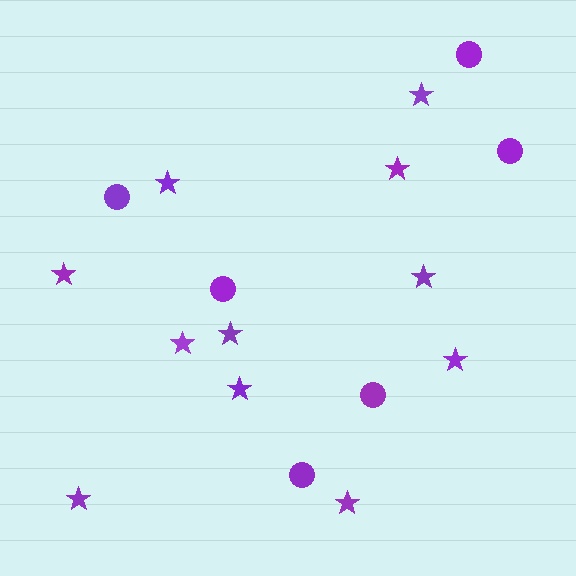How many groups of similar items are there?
There are 2 groups: one group of stars (11) and one group of circles (6).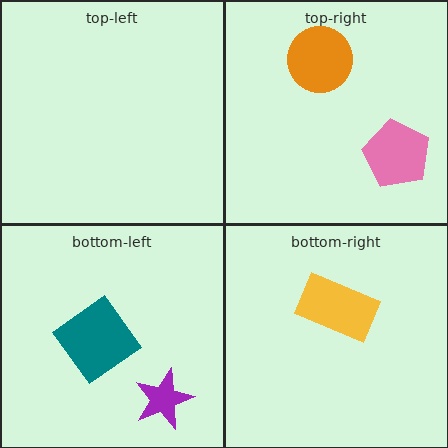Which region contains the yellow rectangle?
The bottom-right region.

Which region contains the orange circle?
The top-right region.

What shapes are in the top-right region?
The pink pentagon, the orange circle.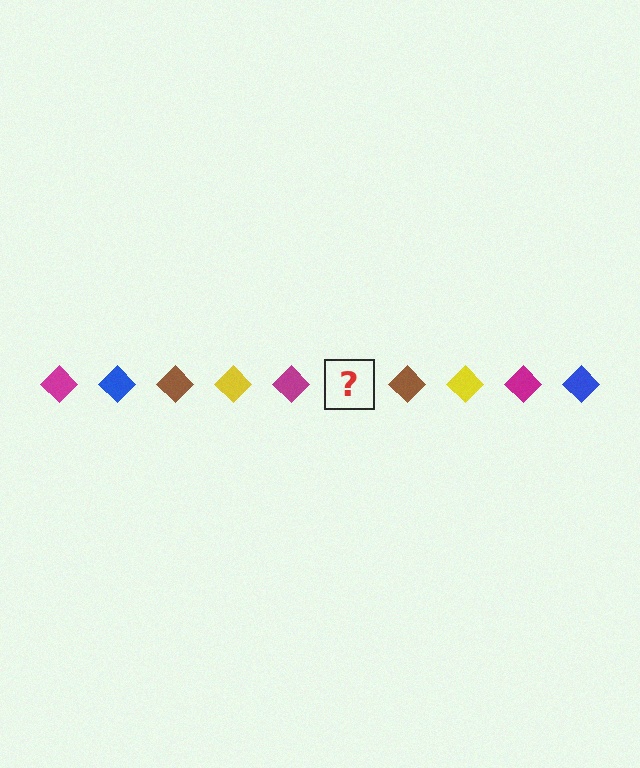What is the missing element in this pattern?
The missing element is a blue diamond.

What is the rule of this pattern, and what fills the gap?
The rule is that the pattern cycles through magenta, blue, brown, yellow diamonds. The gap should be filled with a blue diamond.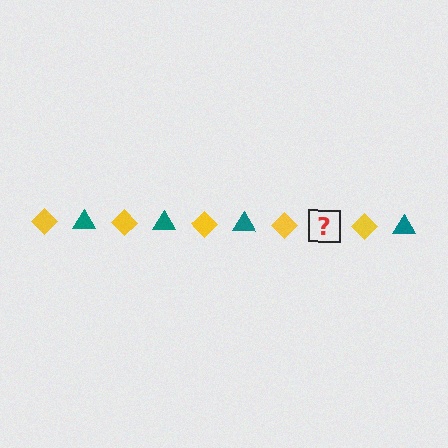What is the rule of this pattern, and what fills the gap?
The rule is that the pattern alternates between yellow diamond and teal triangle. The gap should be filled with a teal triangle.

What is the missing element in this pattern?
The missing element is a teal triangle.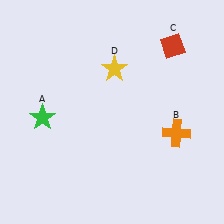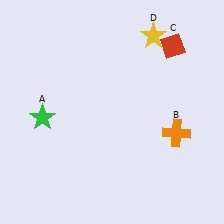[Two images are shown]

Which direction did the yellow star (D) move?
The yellow star (D) moved right.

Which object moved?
The yellow star (D) moved right.